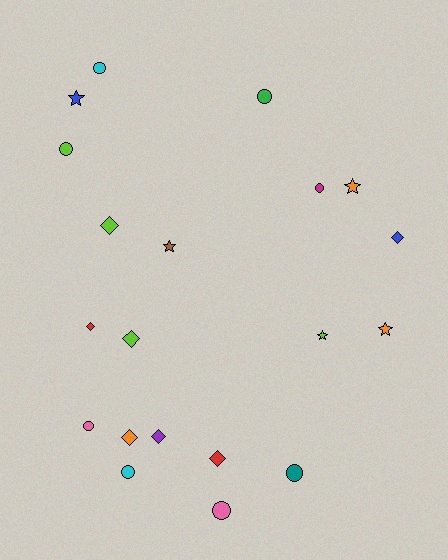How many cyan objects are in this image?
There are 2 cyan objects.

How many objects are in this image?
There are 20 objects.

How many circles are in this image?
There are 8 circles.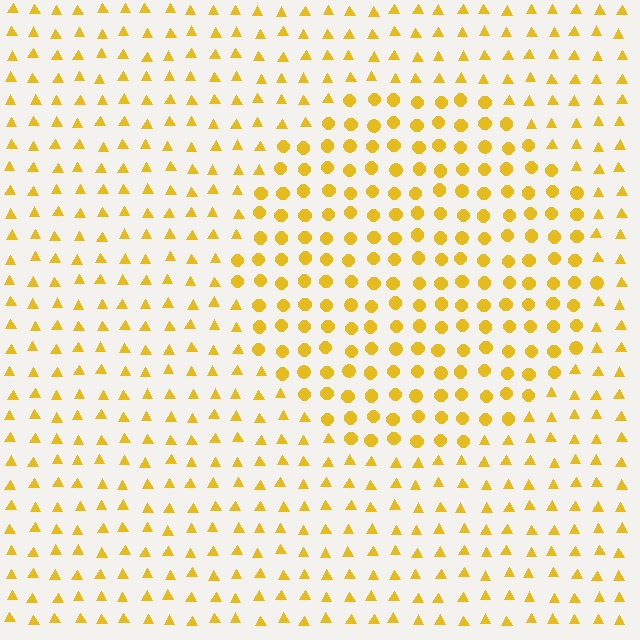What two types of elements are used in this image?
The image uses circles inside the circle region and triangles outside it.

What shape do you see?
I see a circle.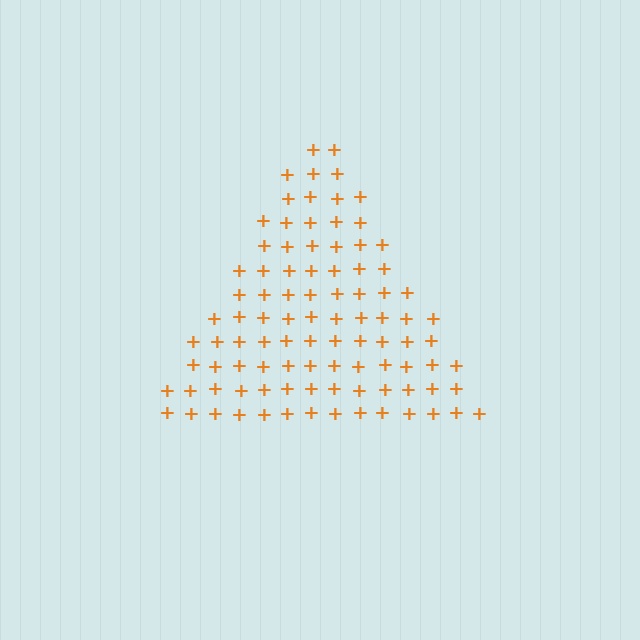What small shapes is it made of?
It is made of small plus signs.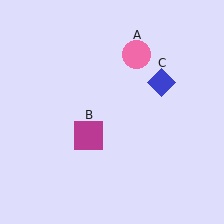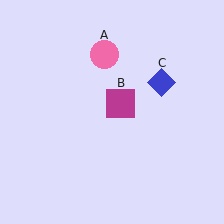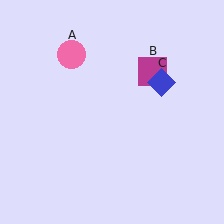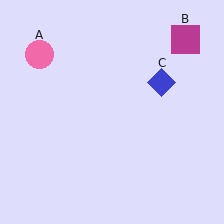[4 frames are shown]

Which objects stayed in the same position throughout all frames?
Blue diamond (object C) remained stationary.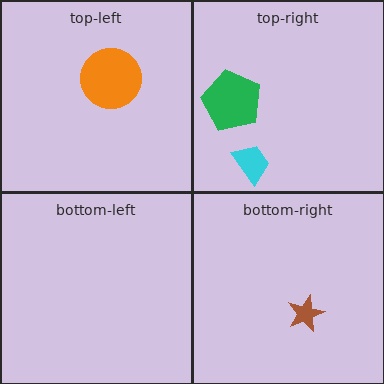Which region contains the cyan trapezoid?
The top-right region.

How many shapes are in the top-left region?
1.